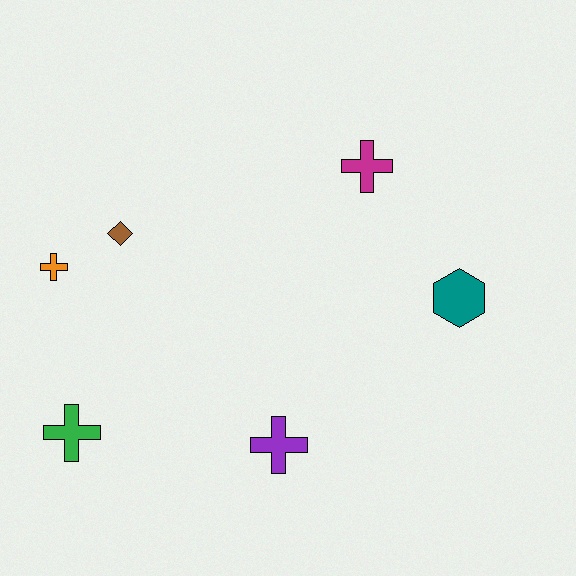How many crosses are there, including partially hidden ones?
There are 4 crosses.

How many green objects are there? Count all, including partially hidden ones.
There is 1 green object.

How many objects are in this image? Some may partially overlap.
There are 6 objects.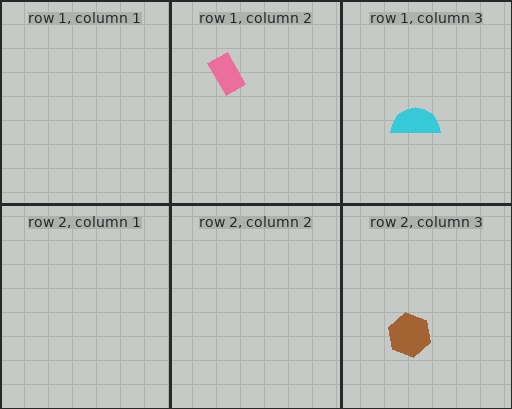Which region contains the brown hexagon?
The row 2, column 3 region.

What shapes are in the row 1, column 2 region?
The pink rectangle.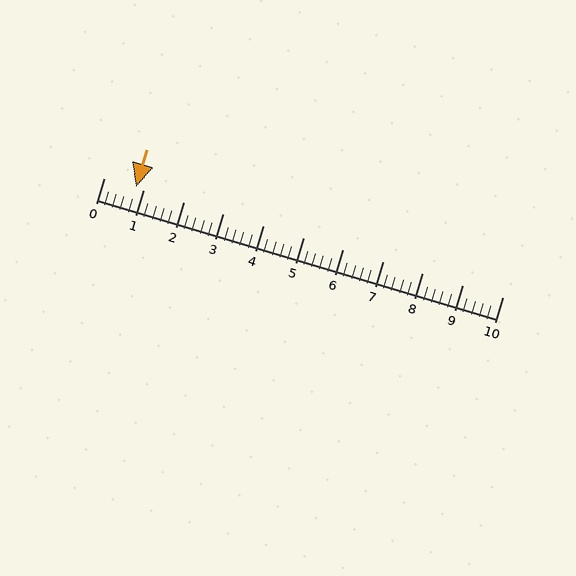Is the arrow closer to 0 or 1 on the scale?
The arrow is closer to 1.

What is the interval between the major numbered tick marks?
The major tick marks are spaced 1 units apart.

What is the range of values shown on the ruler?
The ruler shows values from 0 to 10.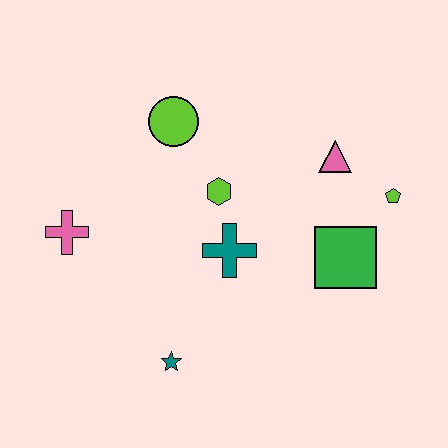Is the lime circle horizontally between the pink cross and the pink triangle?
Yes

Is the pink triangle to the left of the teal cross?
No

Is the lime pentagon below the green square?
No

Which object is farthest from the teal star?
The lime pentagon is farthest from the teal star.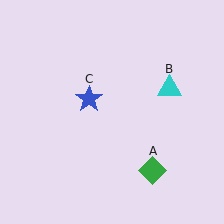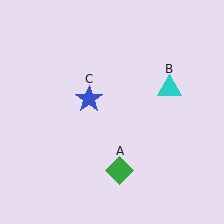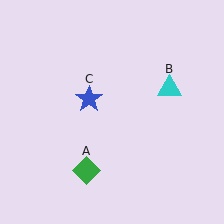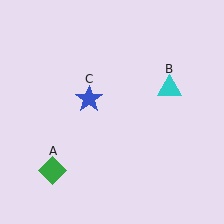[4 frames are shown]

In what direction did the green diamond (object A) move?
The green diamond (object A) moved left.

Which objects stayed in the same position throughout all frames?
Cyan triangle (object B) and blue star (object C) remained stationary.